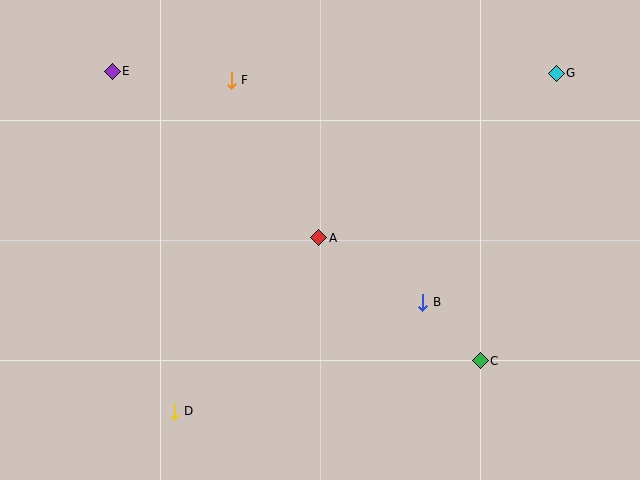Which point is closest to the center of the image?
Point A at (319, 238) is closest to the center.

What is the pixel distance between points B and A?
The distance between B and A is 123 pixels.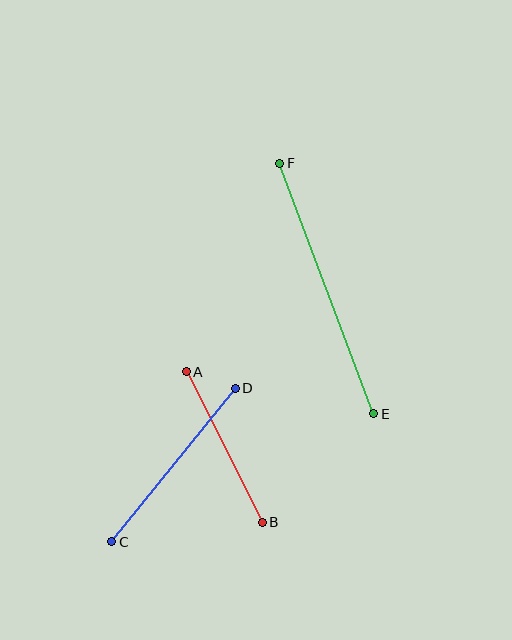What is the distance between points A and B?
The distance is approximately 169 pixels.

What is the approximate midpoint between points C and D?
The midpoint is at approximately (173, 465) pixels.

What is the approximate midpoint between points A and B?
The midpoint is at approximately (224, 447) pixels.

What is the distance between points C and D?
The distance is approximately 197 pixels.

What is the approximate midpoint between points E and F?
The midpoint is at approximately (327, 288) pixels.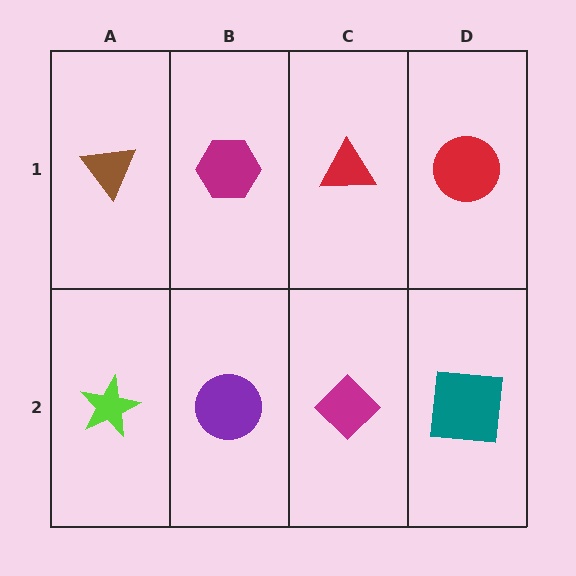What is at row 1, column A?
A brown triangle.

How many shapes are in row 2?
4 shapes.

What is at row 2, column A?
A lime star.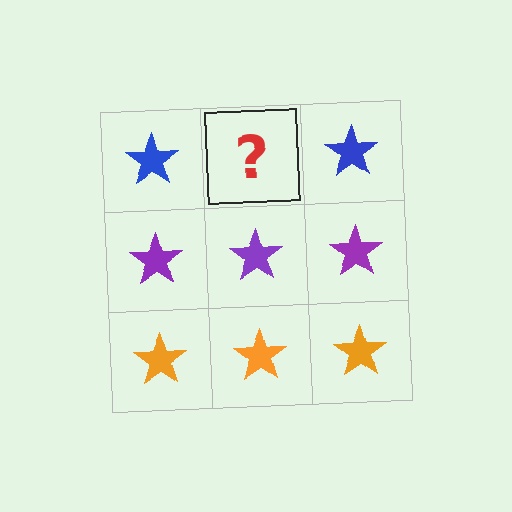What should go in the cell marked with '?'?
The missing cell should contain a blue star.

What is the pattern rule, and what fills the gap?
The rule is that each row has a consistent color. The gap should be filled with a blue star.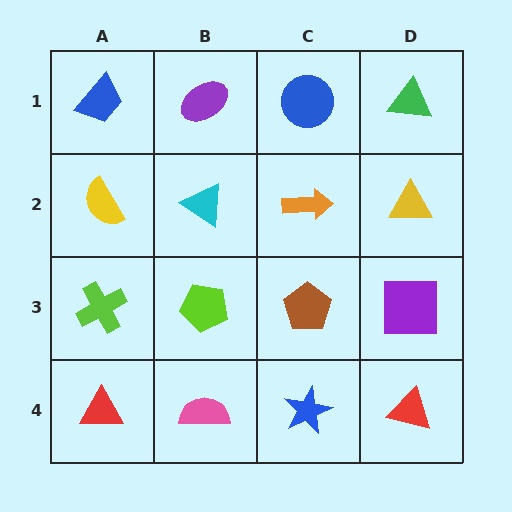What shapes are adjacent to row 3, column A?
A yellow semicircle (row 2, column A), a red triangle (row 4, column A), a lime pentagon (row 3, column B).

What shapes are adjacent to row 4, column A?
A lime cross (row 3, column A), a pink semicircle (row 4, column B).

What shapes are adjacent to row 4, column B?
A lime pentagon (row 3, column B), a red triangle (row 4, column A), a blue star (row 4, column C).